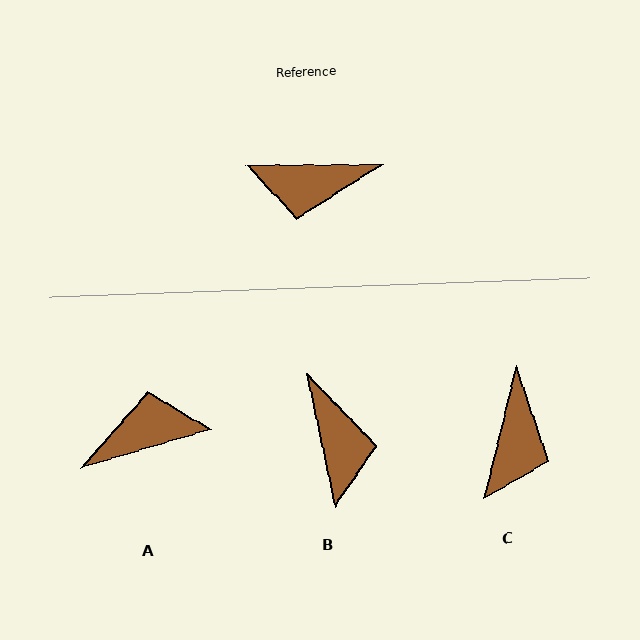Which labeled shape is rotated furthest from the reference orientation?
A, about 164 degrees away.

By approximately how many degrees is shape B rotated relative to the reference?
Approximately 102 degrees counter-clockwise.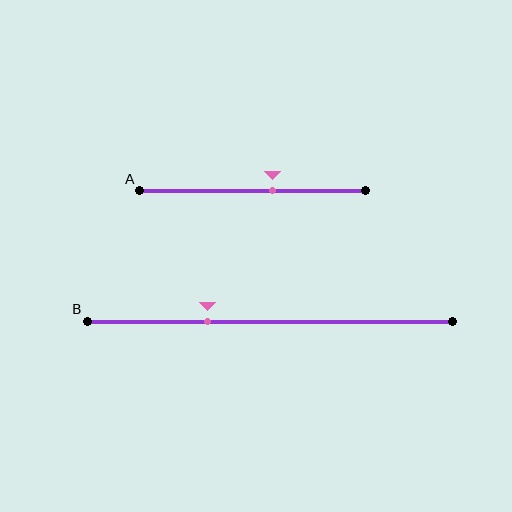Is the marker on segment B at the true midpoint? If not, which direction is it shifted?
No, the marker on segment B is shifted to the left by about 17% of the segment length.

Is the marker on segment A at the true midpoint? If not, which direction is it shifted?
No, the marker on segment A is shifted to the right by about 9% of the segment length.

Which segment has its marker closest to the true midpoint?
Segment A has its marker closest to the true midpoint.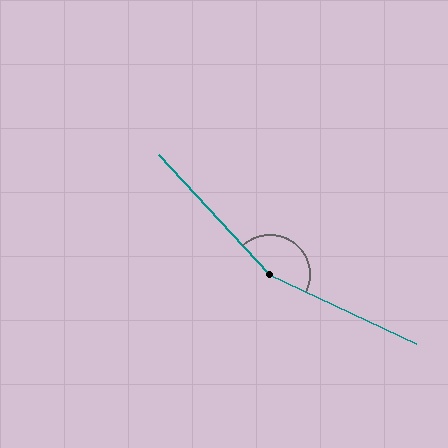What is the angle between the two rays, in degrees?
Approximately 158 degrees.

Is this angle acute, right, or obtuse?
It is obtuse.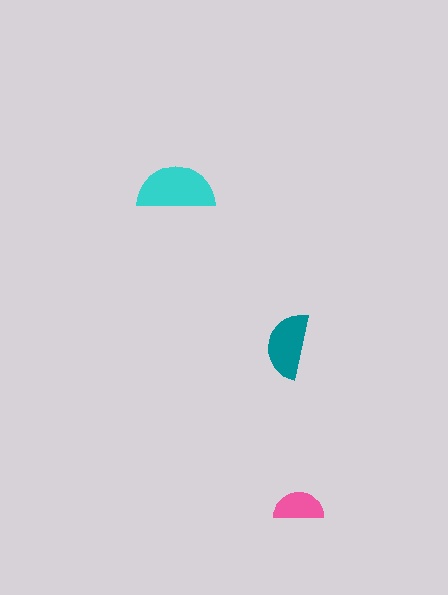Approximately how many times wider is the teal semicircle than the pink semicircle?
About 1.5 times wider.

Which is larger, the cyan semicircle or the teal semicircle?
The cyan one.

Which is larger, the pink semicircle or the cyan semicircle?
The cyan one.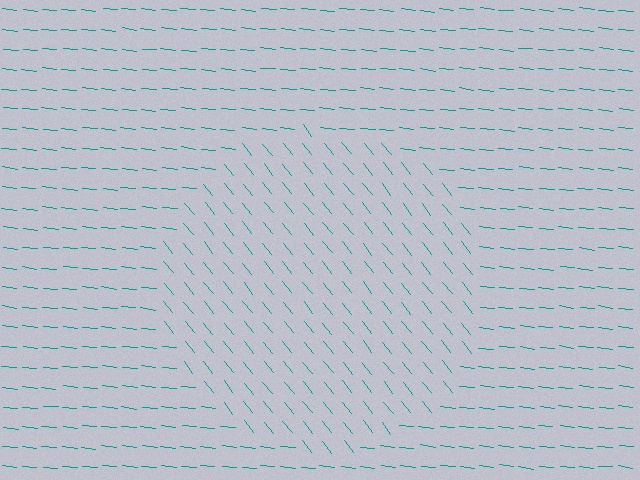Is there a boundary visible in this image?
Yes, there is a texture boundary formed by a change in line orientation.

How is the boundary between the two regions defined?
The boundary is defined purely by a change in line orientation (approximately 45 degrees difference). All lines are the same color and thickness.